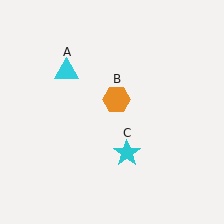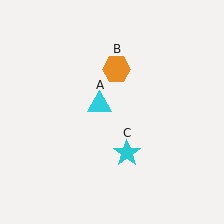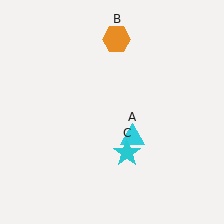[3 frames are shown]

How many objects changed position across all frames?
2 objects changed position: cyan triangle (object A), orange hexagon (object B).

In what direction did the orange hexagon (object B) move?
The orange hexagon (object B) moved up.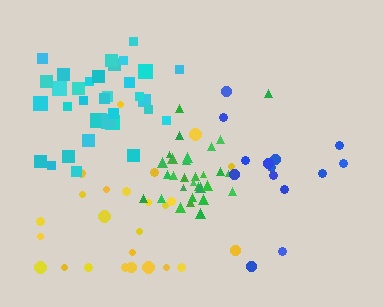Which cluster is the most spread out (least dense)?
Yellow.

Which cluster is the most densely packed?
Green.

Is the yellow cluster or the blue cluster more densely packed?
Blue.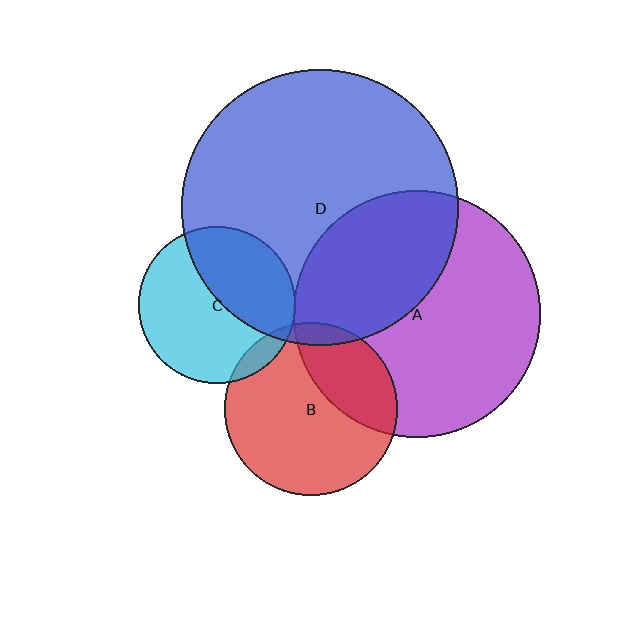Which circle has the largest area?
Circle D (blue).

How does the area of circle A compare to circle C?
Approximately 2.5 times.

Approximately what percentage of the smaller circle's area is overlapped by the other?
Approximately 40%.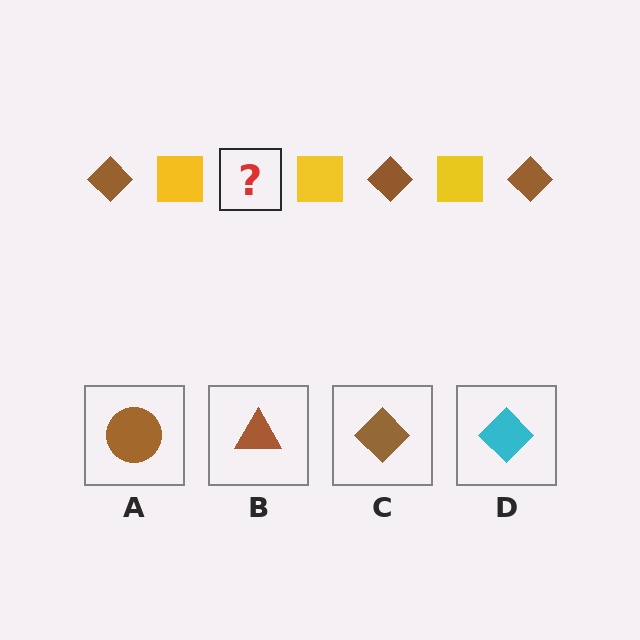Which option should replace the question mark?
Option C.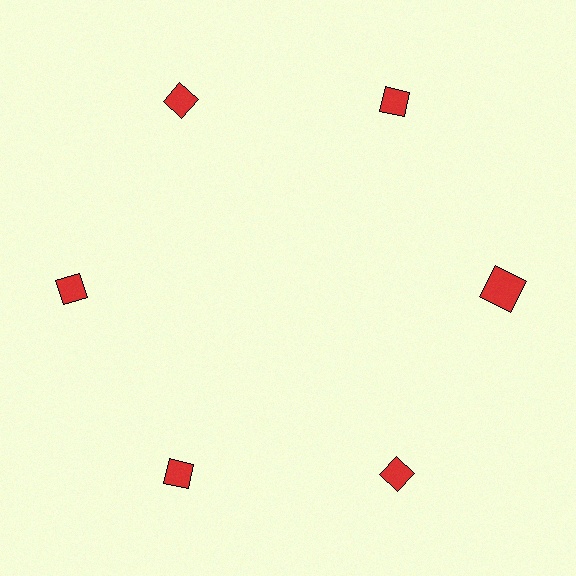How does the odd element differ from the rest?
It has a different shape: square instead of diamond.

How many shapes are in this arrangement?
There are 6 shapes arranged in a ring pattern.